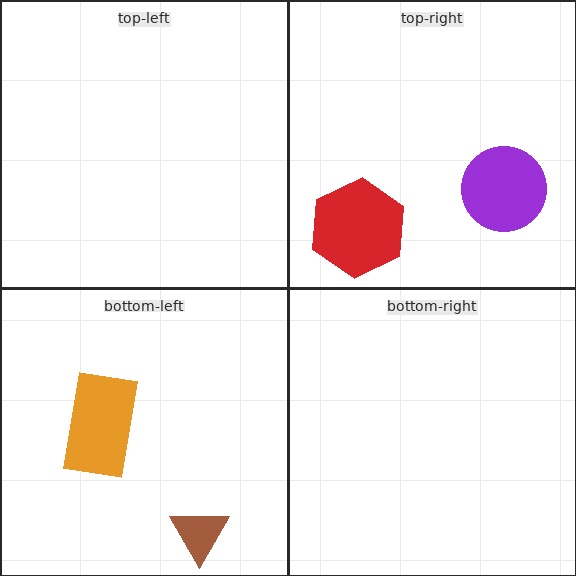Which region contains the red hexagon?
The top-right region.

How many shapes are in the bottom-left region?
2.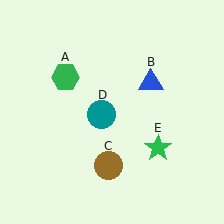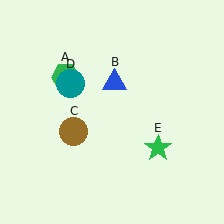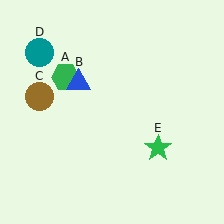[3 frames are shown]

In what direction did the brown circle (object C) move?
The brown circle (object C) moved up and to the left.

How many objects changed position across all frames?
3 objects changed position: blue triangle (object B), brown circle (object C), teal circle (object D).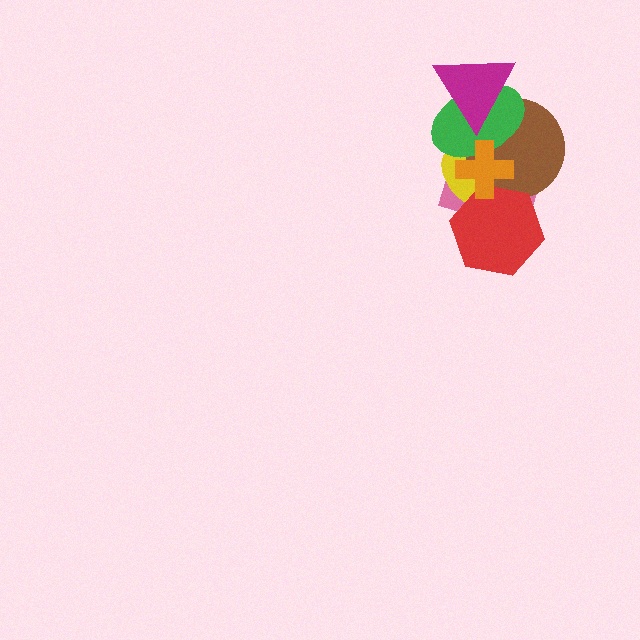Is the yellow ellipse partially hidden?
Yes, it is partially covered by another shape.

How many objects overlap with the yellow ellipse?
5 objects overlap with the yellow ellipse.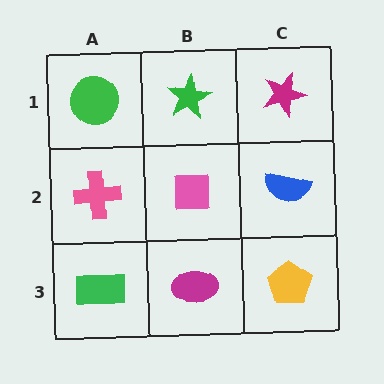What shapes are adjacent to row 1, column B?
A pink square (row 2, column B), a green circle (row 1, column A), a magenta star (row 1, column C).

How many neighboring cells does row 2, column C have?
3.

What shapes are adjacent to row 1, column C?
A blue semicircle (row 2, column C), a green star (row 1, column B).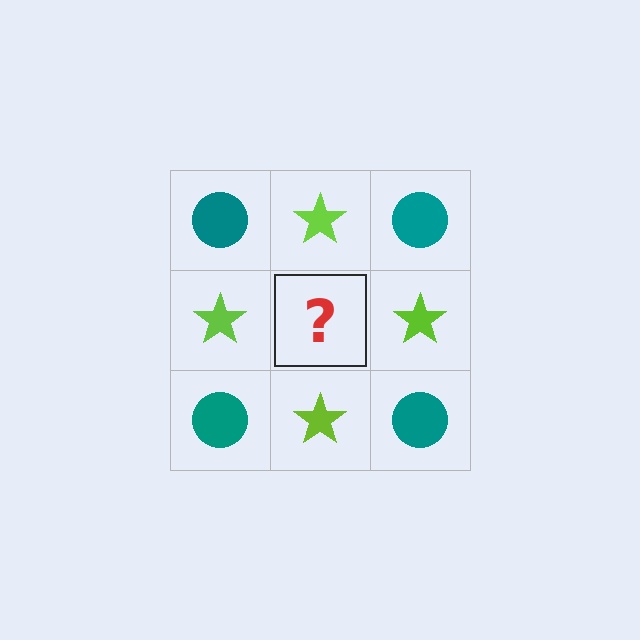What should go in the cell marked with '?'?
The missing cell should contain a teal circle.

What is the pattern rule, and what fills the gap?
The rule is that it alternates teal circle and lime star in a checkerboard pattern. The gap should be filled with a teal circle.